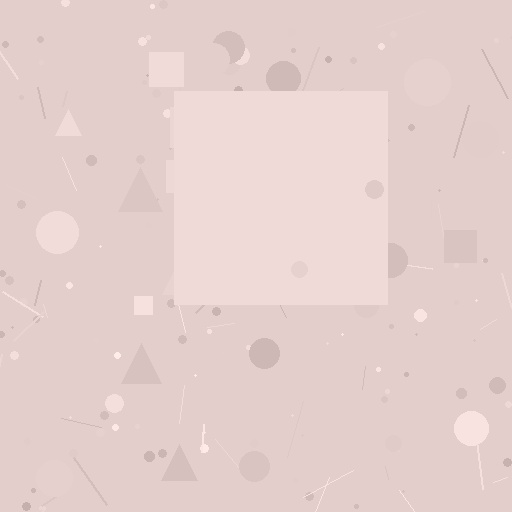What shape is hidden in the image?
A square is hidden in the image.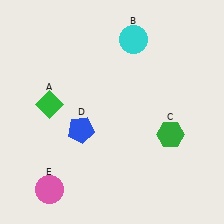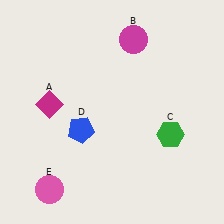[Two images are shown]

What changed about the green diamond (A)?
In Image 1, A is green. In Image 2, it changed to magenta.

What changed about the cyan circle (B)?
In Image 1, B is cyan. In Image 2, it changed to magenta.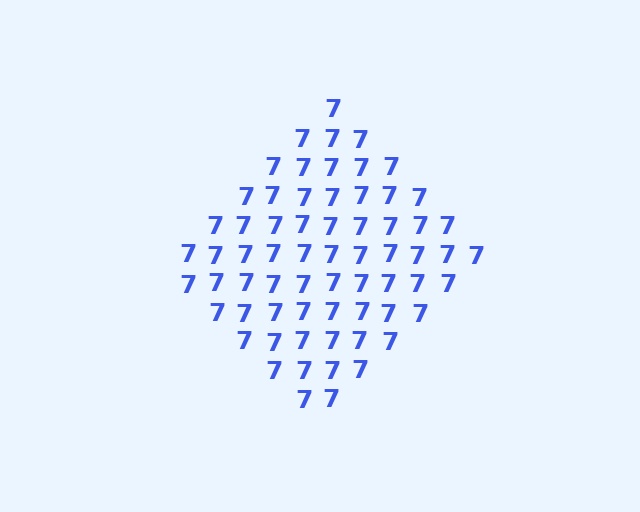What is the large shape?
The large shape is a diamond.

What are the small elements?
The small elements are digit 7's.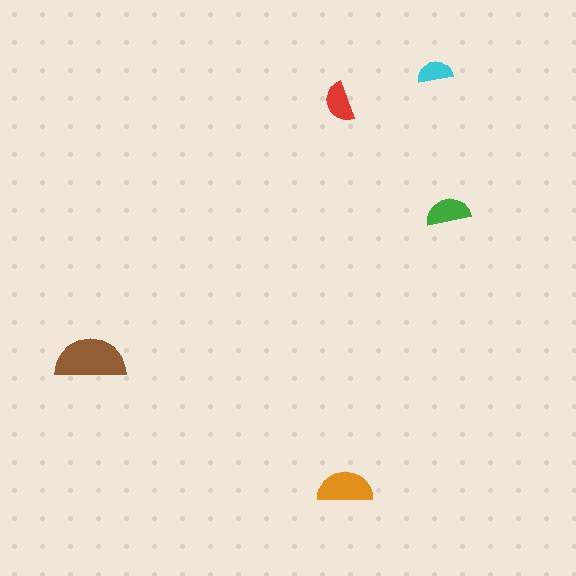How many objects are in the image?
There are 5 objects in the image.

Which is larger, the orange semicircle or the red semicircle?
The orange one.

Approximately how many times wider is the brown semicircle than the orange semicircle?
About 1.5 times wider.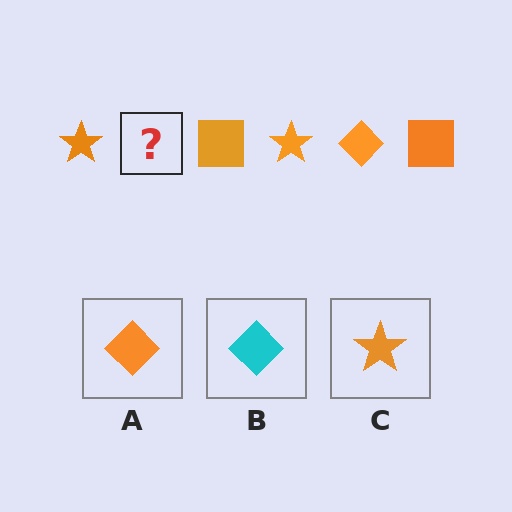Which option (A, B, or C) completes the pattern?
A.